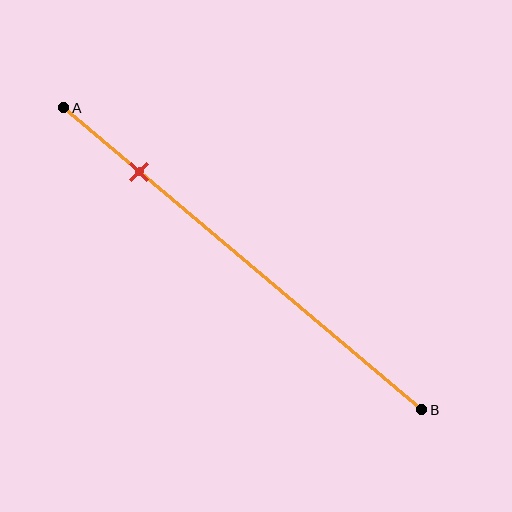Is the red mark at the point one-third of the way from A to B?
No, the mark is at about 20% from A, not at the 33% one-third point.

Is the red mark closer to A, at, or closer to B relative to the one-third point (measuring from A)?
The red mark is closer to point A than the one-third point of segment AB.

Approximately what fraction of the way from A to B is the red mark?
The red mark is approximately 20% of the way from A to B.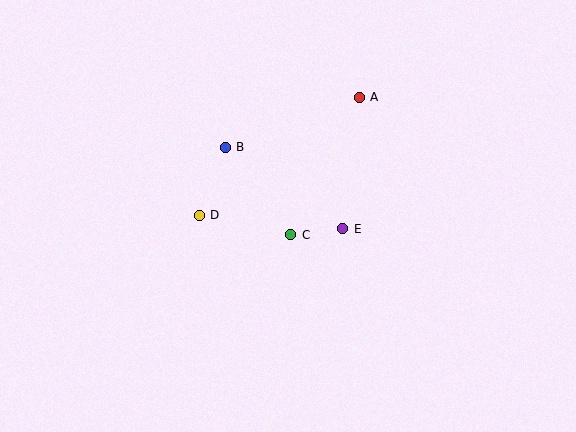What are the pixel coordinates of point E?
Point E is at (343, 228).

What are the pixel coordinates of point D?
Point D is at (199, 215).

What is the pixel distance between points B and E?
The distance between B and E is 143 pixels.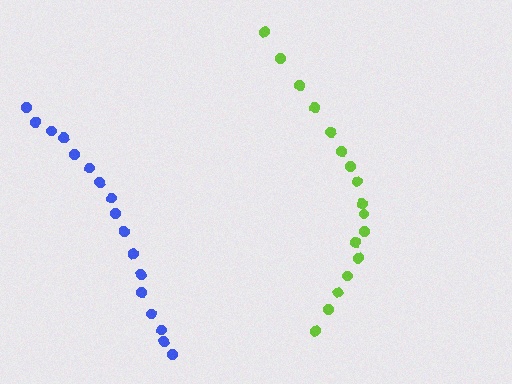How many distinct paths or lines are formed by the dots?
There are 2 distinct paths.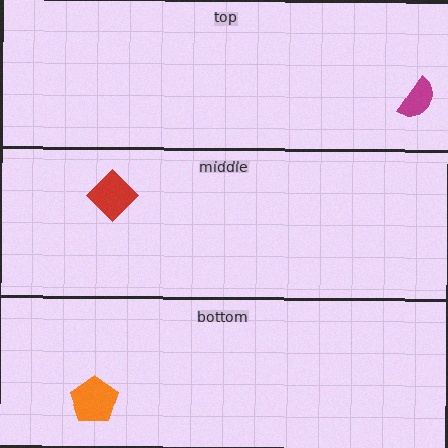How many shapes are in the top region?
1.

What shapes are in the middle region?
The red diamond.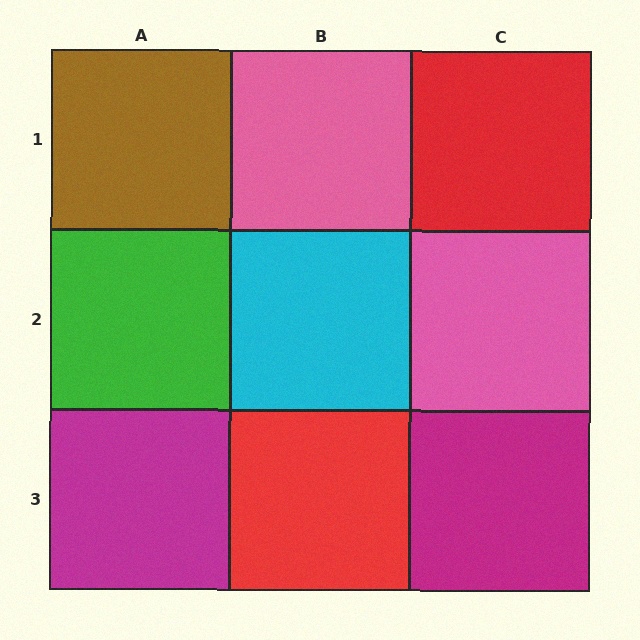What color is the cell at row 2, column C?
Pink.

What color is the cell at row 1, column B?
Pink.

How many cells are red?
2 cells are red.